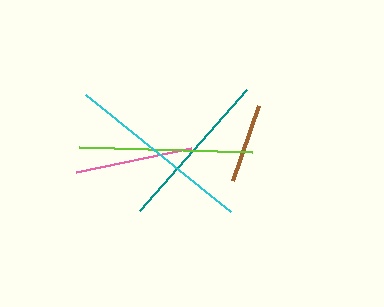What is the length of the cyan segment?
The cyan segment is approximately 186 pixels long.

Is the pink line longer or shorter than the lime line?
The lime line is longer than the pink line.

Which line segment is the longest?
The cyan line is the longest at approximately 186 pixels.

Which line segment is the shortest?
The brown line is the shortest at approximately 79 pixels.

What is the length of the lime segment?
The lime segment is approximately 173 pixels long.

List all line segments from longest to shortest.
From longest to shortest: cyan, lime, teal, pink, brown.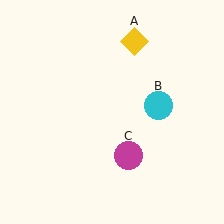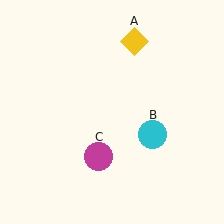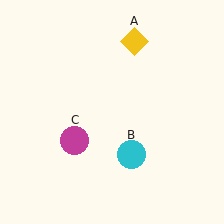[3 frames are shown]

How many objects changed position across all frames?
2 objects changed position: cyan circle (object B), magenta circle (object C).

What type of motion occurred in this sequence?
The cyan circle (object B), magenta circle (object C) rotated clockwise around the center of the scene.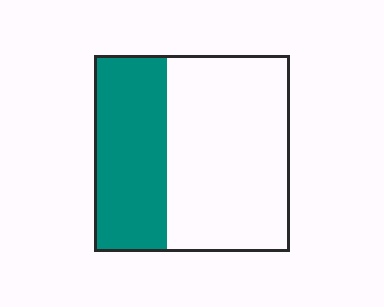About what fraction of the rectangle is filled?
About three eighths (3/8).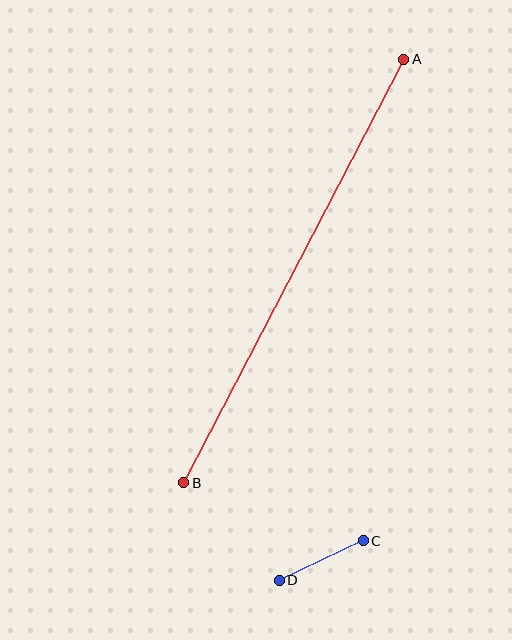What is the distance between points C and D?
The distance is approximately 93 pixels.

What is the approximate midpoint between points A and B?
The midpoint is at approximately (294, 271) pixels.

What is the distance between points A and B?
The distance is approximately 477 pixels.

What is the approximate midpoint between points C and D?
The midpoint is at approximately (321, 561) pixels.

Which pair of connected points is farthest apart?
Points A and B are farthest apart.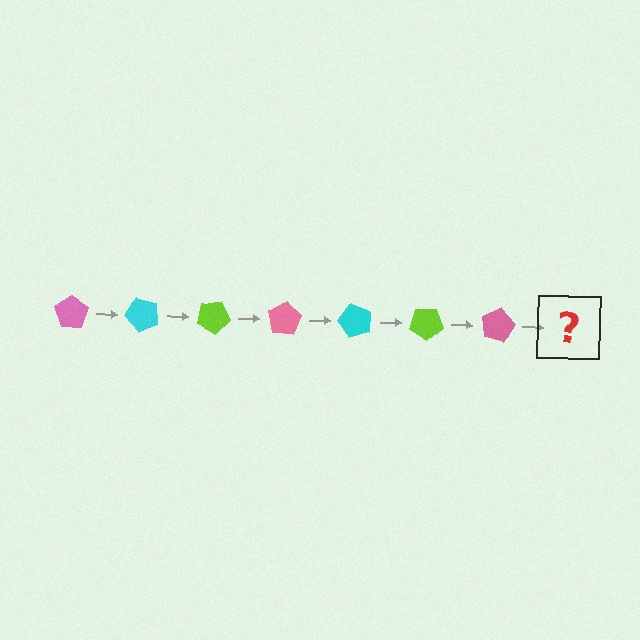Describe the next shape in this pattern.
It should be a cyan pentagon, rotated 350 degrees from the start.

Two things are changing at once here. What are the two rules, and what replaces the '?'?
The two rules are that it rotates 50 degrees each step and the color cycles through pink, cyan, and lime. The '?' should be a cyan pentagon, rotated 350 degrees from the start.